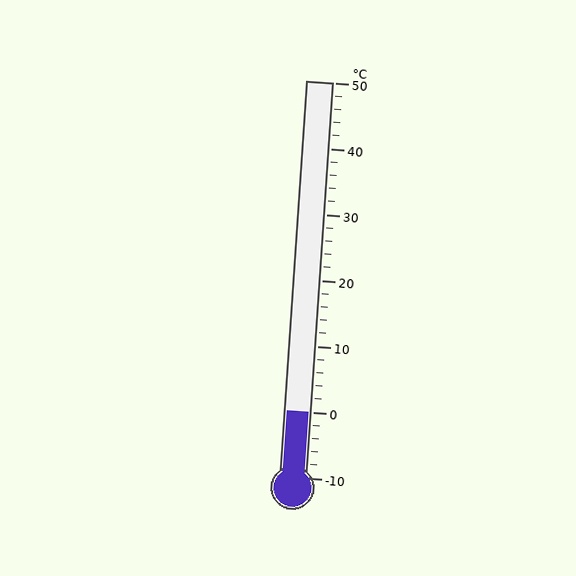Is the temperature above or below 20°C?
The temperature is below 20°C.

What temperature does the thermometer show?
The thermometer shows approximately 0°C.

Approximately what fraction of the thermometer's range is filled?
The thermometer is filled to approximately 15% of its range.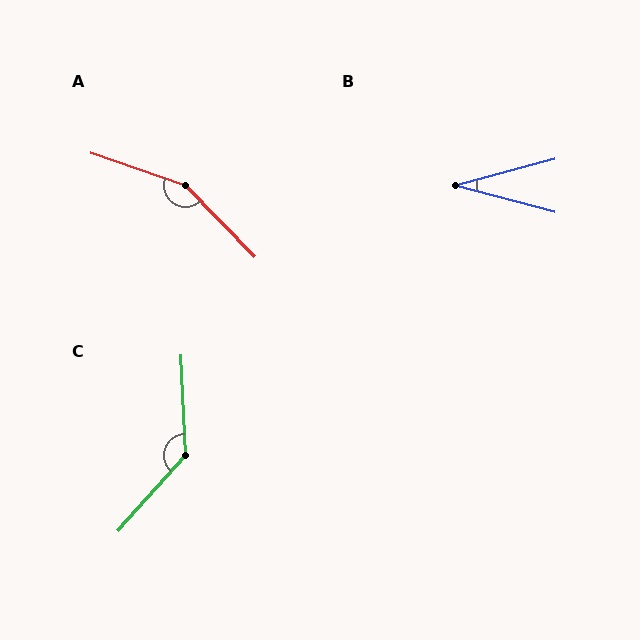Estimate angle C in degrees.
Approximately 136 degrees.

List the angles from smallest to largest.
B (30°), C (136°), A (153°).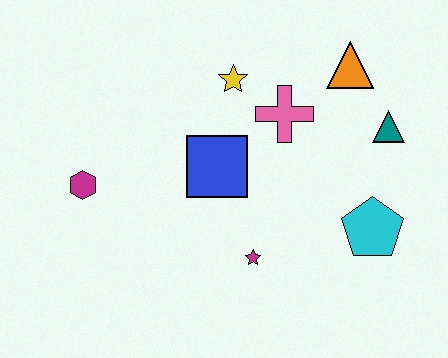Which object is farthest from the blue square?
The teal triangle is farthest from the blue square.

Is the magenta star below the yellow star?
Yes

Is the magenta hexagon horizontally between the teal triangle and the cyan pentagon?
No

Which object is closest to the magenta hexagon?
The blue square is closest to the magenta hexagon.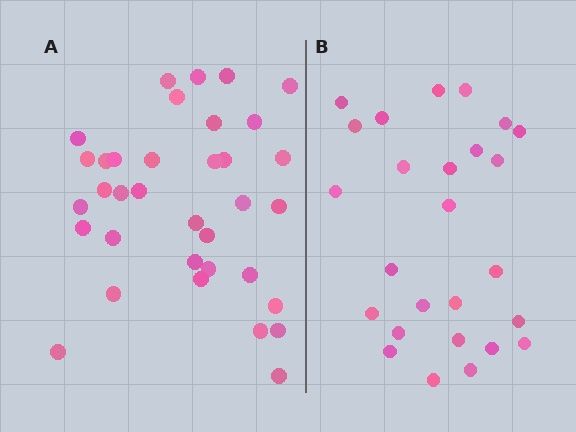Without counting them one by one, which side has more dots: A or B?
Region A (the left region) has more dots.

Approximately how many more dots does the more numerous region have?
Region A has roughly 8 or so more dots than region B.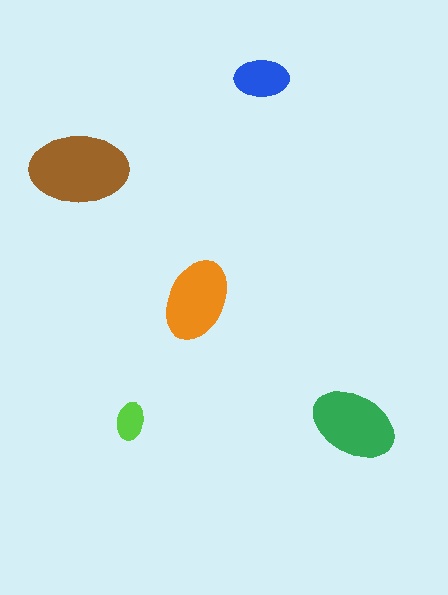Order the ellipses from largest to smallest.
the brown one, the green one, the orange one, the blue one, the lime one.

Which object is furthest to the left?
The brown ellipse is leftmost.